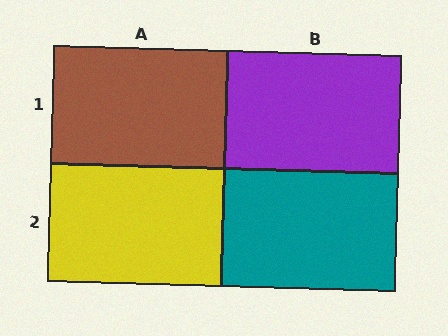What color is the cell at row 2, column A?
Yellow.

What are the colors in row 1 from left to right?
Brown, purple.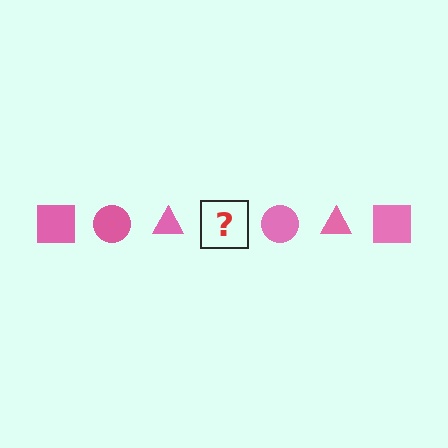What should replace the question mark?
The question mark should be replaced with a pink square.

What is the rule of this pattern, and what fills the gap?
The rule is that the pattern cycles through square, circle, triangle shapes in pink. The gap should be filled with a pink square.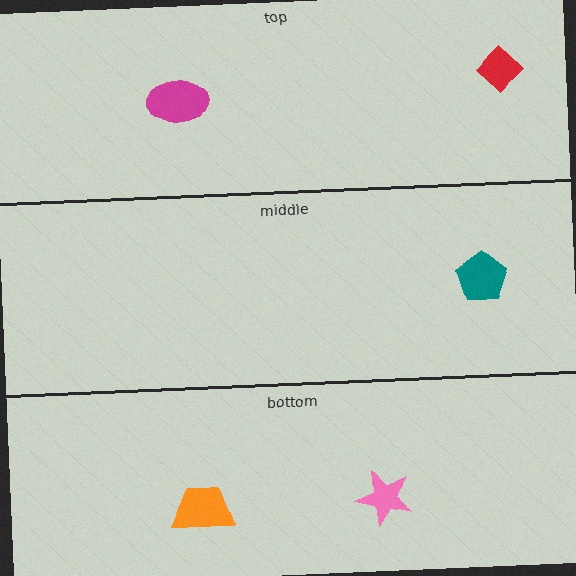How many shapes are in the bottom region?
2.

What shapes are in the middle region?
The teal pentagon.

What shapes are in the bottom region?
The pink star, the orange trapezoid.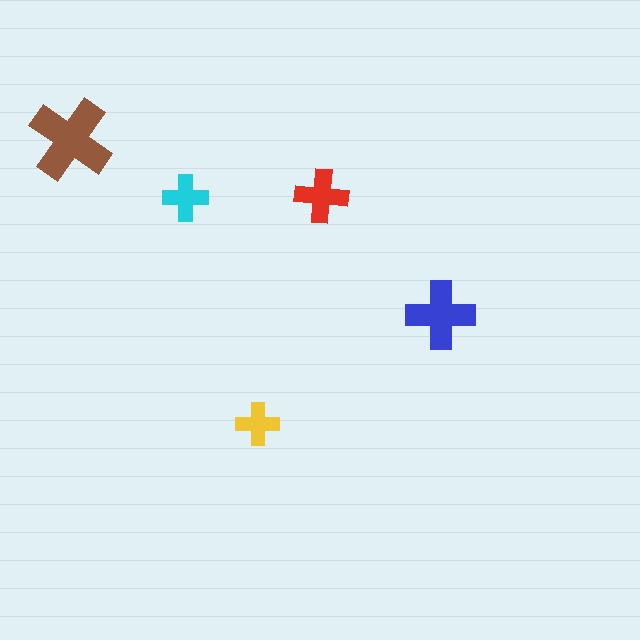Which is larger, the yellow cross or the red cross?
The red one.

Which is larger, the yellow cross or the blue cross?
The blue one.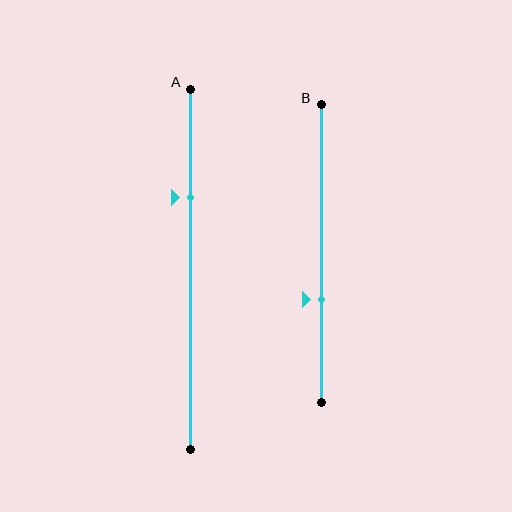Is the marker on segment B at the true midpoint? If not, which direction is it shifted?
No, the marker on segment B is shifted downward by about 15% of the segment length.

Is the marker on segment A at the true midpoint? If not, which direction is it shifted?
No, the marker on segment A is shifted upward by about 20% of the segment length.